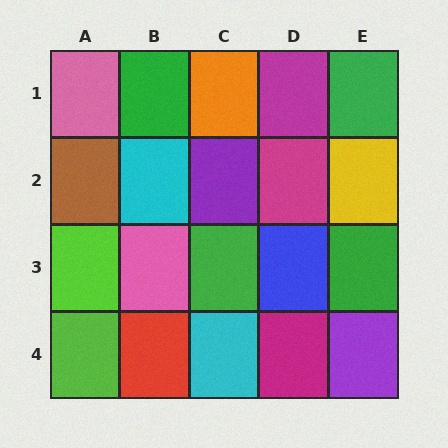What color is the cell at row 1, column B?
Green.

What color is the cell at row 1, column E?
Green.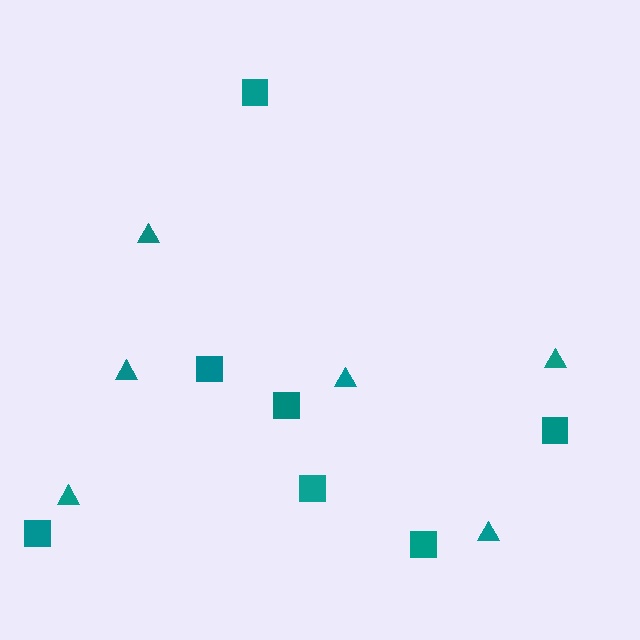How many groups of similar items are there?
There are 2 groups: one group of triangles (6) and one group of squares (7).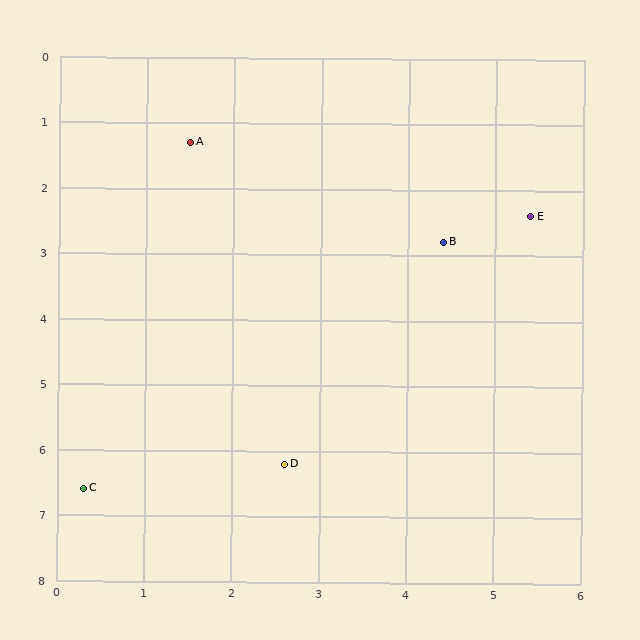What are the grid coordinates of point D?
Point D is at approximately (2.6, 6.2).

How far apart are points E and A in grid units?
Points E and A are about 4.1 grid units apart.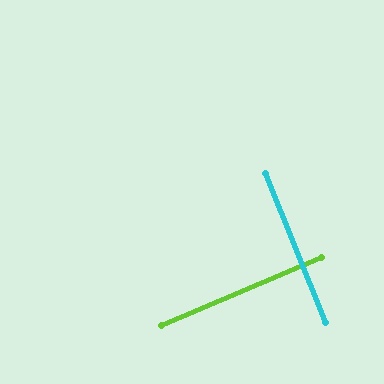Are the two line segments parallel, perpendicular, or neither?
Perpendicular — they meet at approximately 89°.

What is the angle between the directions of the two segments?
Approximately 89 degrees.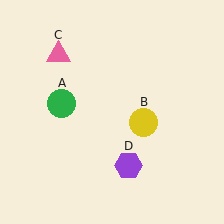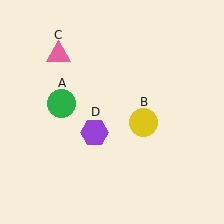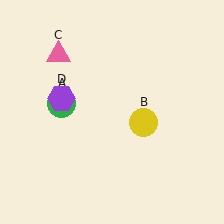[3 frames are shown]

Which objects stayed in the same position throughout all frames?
Green circle (object A) and yellow circle (object B) and pink triangle (object C) remained stationary.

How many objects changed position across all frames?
1 object changed position: purple hexagon (object D).